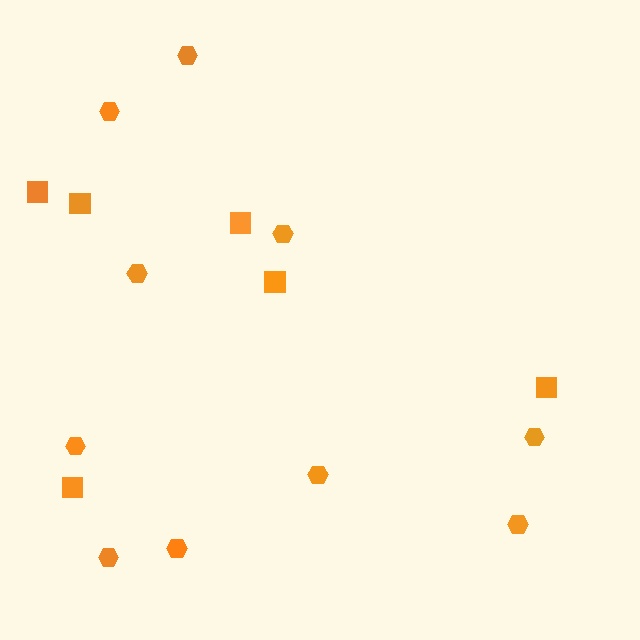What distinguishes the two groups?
There are 2 groups: one group of hexagons (10) and one group of squares (6).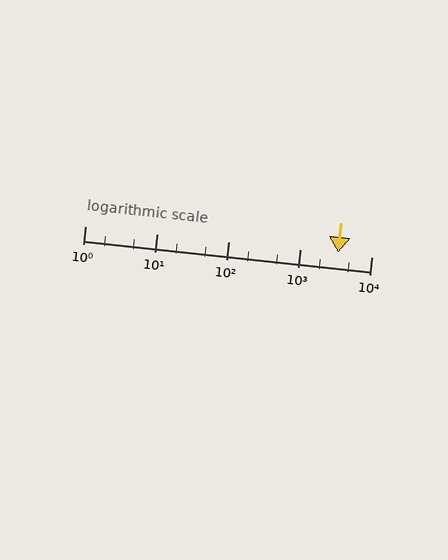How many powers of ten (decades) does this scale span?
The scale spans 4 decades, from 1 to 10000.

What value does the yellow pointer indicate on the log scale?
The pointer indicates approximately 3400.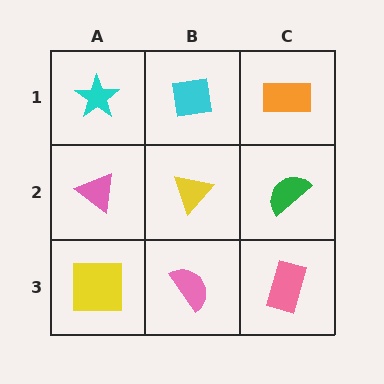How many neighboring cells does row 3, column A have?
2.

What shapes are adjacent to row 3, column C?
A green semicircle (row 2, column C), a pink semicircle (row 3, column B).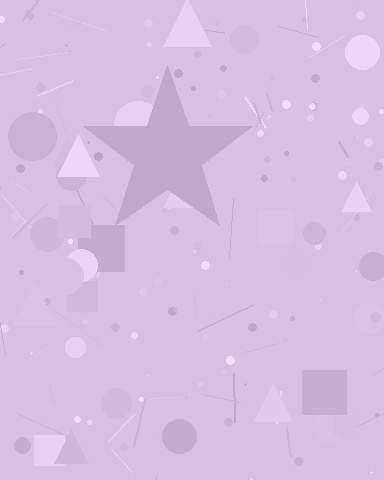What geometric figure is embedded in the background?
A star is embedded in the background.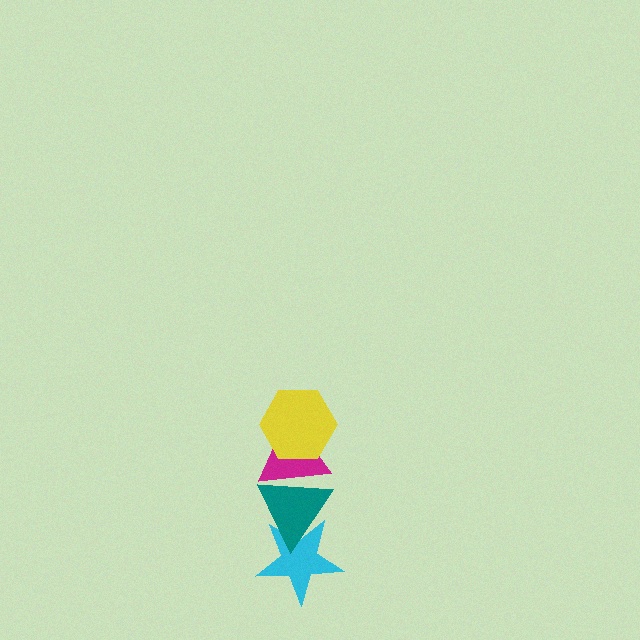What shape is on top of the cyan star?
The teal triangle is on top of the cyan star.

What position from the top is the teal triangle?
The teal triangle is 3rd from the top.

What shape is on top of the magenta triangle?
The yellow hexagon is on top of the magenta triangle.